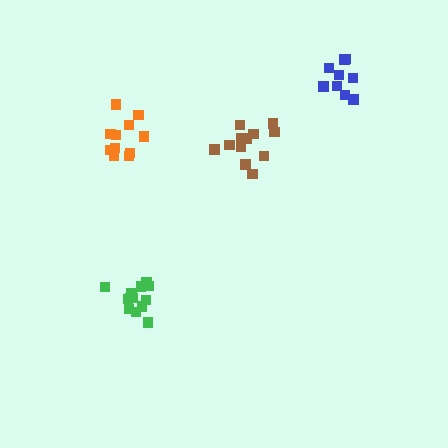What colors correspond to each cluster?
The clusters are colored: green, brown, blue, orange.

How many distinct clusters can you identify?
There are 4 distinct clusters.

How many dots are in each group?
Group 1: 13 dots, Group 2: 14 dots, Group 3: 9 dots, Group 4: 11 dots (47 total).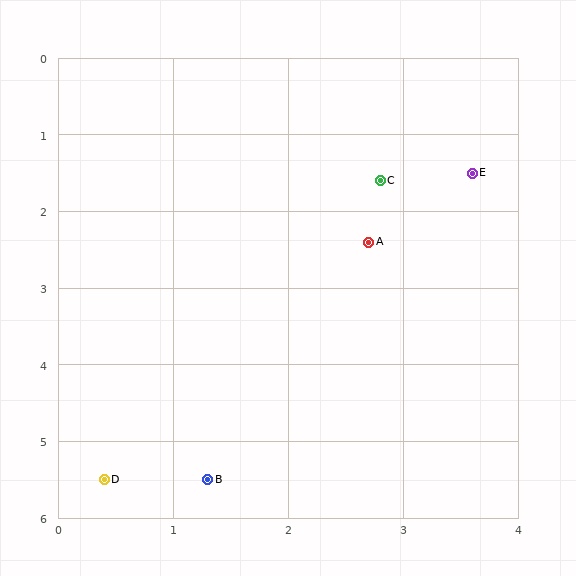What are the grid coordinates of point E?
Point E is at approximately (3.6, 1.5).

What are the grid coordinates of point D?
Point D is at approximately (0.4, 5.5).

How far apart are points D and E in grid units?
Points D and E are about 5.1 grid units apart.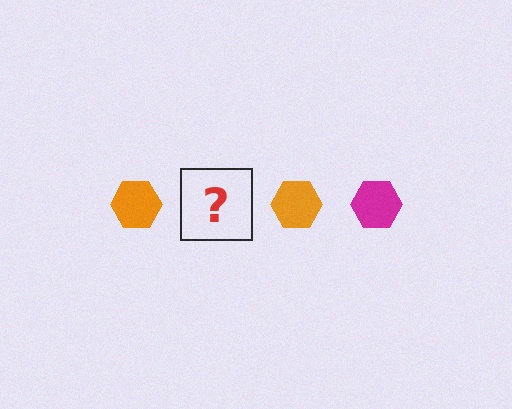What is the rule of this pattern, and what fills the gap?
The rule is that the pattern cycles through orange, magenta hexagons. The gap should be filled with a magenta hexagon.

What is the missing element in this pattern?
The missing element is a magenta hexagon.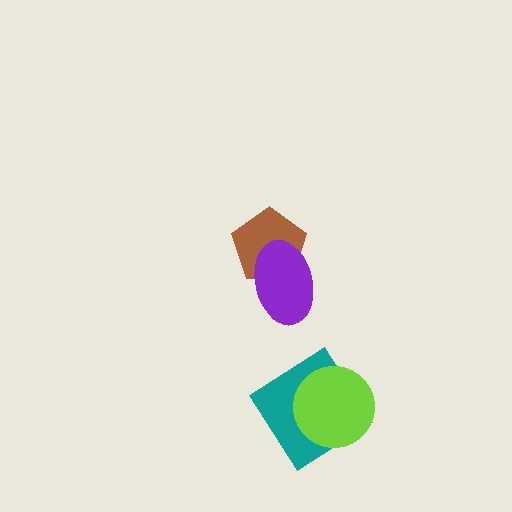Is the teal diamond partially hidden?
Yes, it is partially covered by another shape.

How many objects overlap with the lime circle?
1 object overlaps with the lime circle.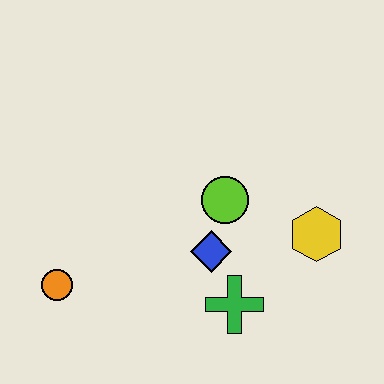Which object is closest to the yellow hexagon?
The lime circle is closest to the yellow hexagon.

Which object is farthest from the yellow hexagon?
The orange circle is farthest from the yellow hexagon.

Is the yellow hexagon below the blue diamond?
No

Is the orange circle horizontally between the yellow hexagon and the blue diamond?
No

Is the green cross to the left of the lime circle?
No